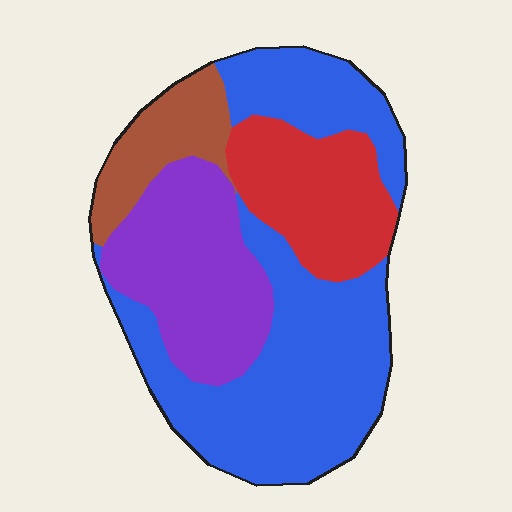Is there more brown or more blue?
Blue.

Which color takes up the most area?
Blue, at roughly 50%.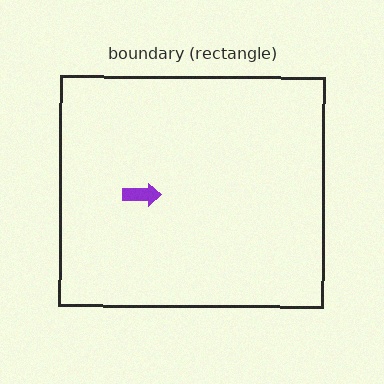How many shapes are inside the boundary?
1 inside, 0 outside.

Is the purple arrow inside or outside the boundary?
Inside.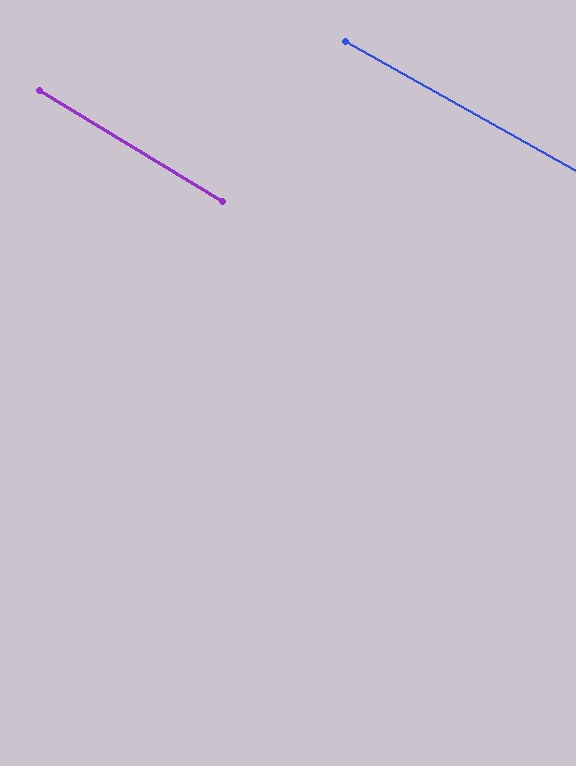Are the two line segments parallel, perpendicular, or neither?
Parallel — their directions differ by only 1.9°.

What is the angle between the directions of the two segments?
Approximately 2 degrees.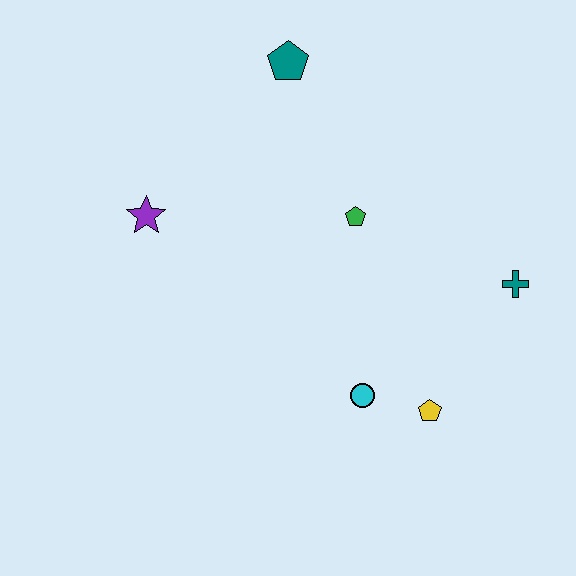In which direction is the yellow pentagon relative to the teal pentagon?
The yellow pentagon is below the teal pentagon.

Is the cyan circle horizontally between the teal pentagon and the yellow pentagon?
Yes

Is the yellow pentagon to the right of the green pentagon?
Yes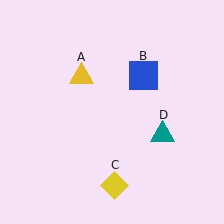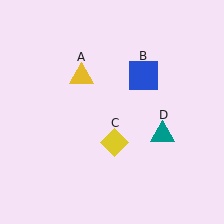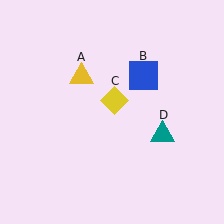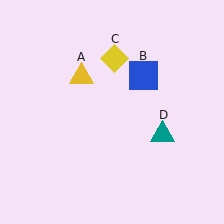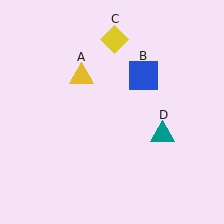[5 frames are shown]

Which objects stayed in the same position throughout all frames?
Yellow triangle (object A) and blue square (object B) and teal triangle (object D) remained stationary.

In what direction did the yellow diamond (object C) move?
The yellow diamond (object C) moved up.